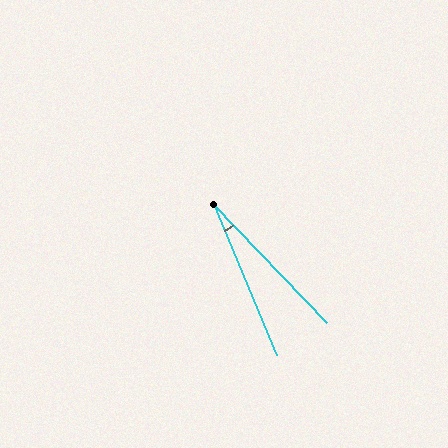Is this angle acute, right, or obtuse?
It is acute.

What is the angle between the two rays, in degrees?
Approximately 21 degrees.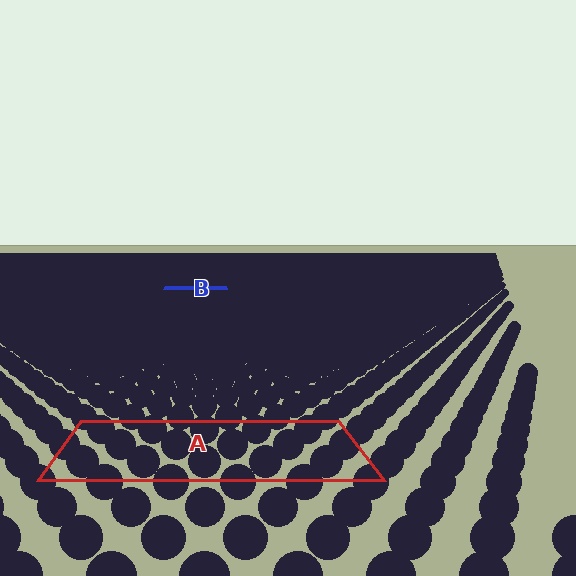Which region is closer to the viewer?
Region A is closer. The texture elements there are larger and more spread out.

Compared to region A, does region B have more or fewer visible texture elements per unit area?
Region B has more texture elements per unit area — they are packed more densely because it is farther away.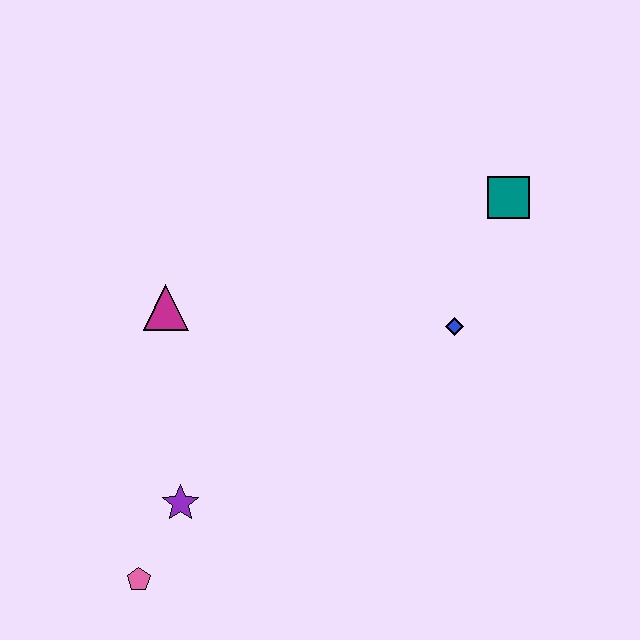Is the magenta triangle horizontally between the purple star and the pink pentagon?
Yes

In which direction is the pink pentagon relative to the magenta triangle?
The pink pentagon is below the magenta triangle.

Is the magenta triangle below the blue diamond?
No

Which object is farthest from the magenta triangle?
The teal square is farthest from the magenta triangle.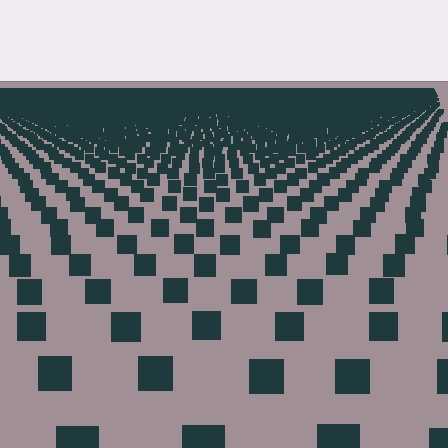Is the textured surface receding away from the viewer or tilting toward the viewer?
The surface is receding away from the viewer. Texture elements get smaller and denser toward the top.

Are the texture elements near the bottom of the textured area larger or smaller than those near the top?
Larger. Near the bottom, elements are closer to the viewer and appear at a bigger on-screen size.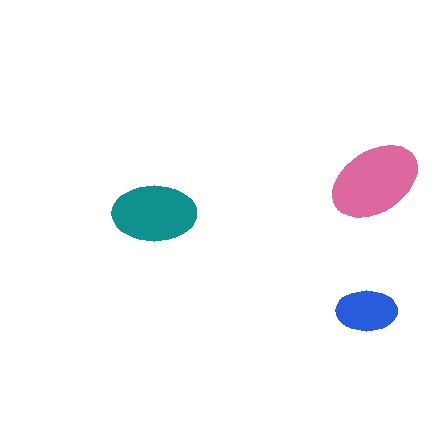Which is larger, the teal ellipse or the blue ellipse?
The teal one.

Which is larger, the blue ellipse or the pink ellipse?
The pink one.